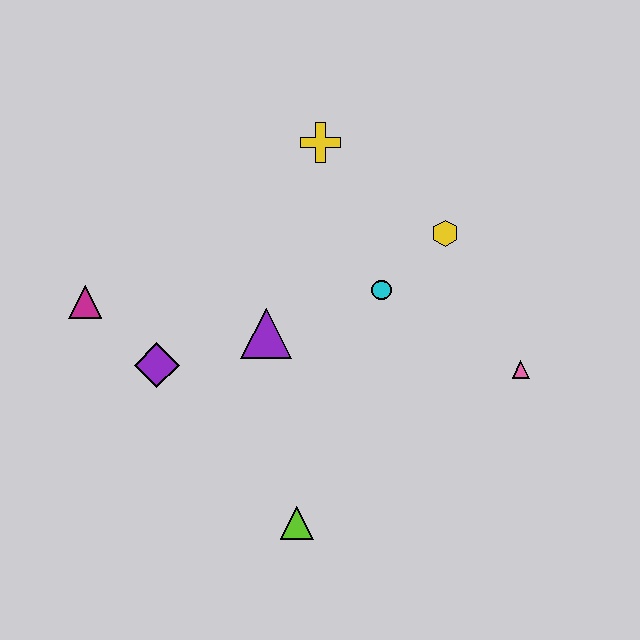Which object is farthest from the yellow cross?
The lime triangle is farthest from the yellow cross.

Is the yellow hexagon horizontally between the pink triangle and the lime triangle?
Yes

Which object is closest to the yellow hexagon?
The cyan circle is closest to the yellow hexagon.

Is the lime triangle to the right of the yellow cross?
No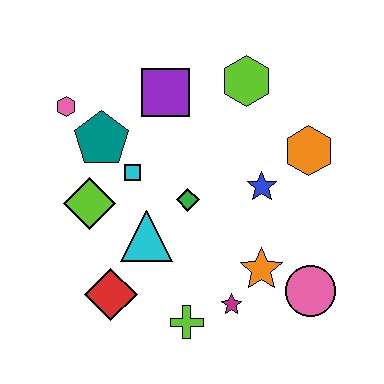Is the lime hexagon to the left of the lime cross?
No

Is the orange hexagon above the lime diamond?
Yes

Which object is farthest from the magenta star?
The pink hexagon is farthest from the magenta star.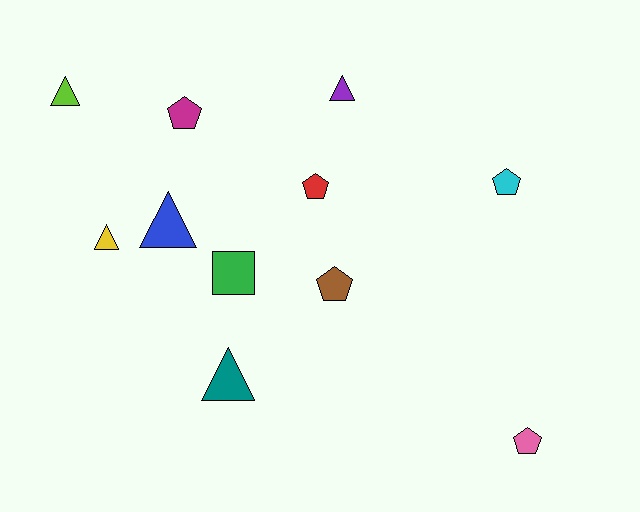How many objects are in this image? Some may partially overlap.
There are 11 objects.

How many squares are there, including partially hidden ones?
There is 1 square.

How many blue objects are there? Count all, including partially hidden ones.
There is 1 blue object.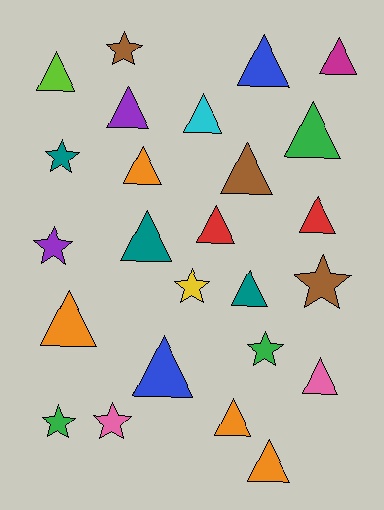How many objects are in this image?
There are 25 objects.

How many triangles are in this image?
There are 17 triangles.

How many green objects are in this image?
There are 3 green objects.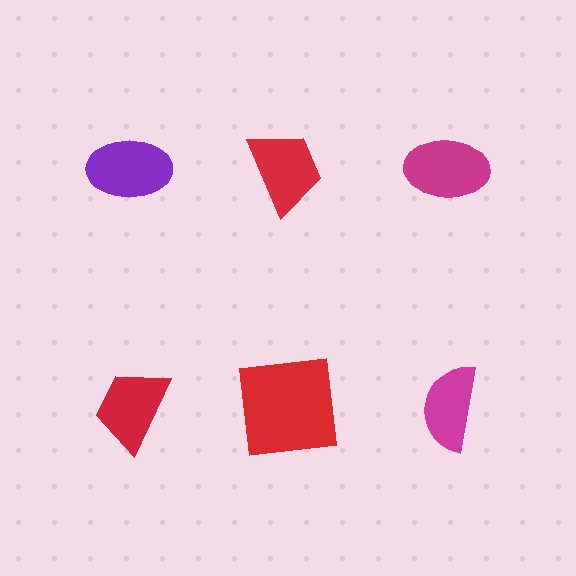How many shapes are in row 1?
3 shapes.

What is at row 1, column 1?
A purple ellipse.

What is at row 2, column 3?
A magenta semicircle.